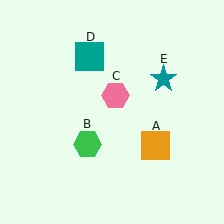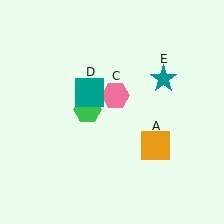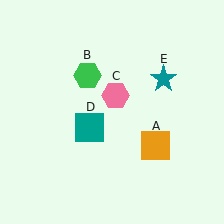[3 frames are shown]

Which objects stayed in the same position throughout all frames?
Orange square (object A) and pink hexagon (object C) and teal star (object E) remained stationary.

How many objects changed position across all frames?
2 objects changed position: green hexagon (object B), teal square (object D).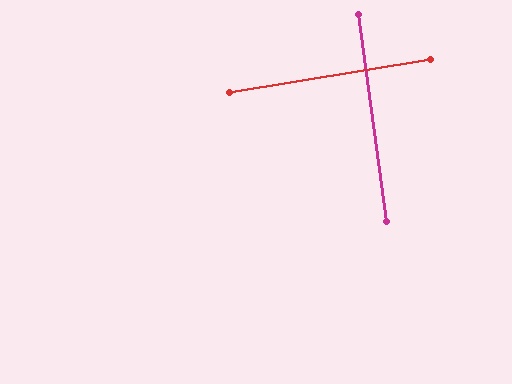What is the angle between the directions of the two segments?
Approximately 88 degrees.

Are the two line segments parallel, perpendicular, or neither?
Perpendicular — they meet at approximately 88°.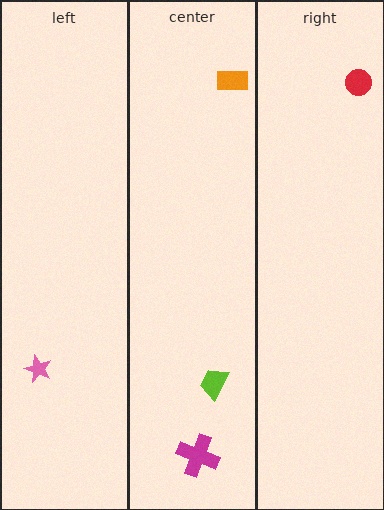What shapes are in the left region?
The pink star.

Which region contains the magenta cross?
The center region.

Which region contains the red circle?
The right region.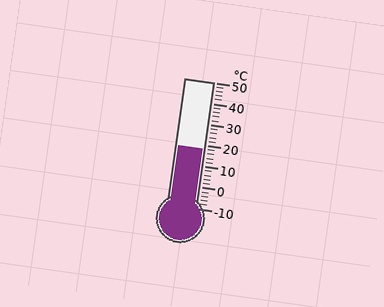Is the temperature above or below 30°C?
The temperature is below 30°C.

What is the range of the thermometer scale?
The thermometer scale ranges from -10°C to 50°C.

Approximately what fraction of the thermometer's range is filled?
The thermometer is filled to approximately 45% of its range.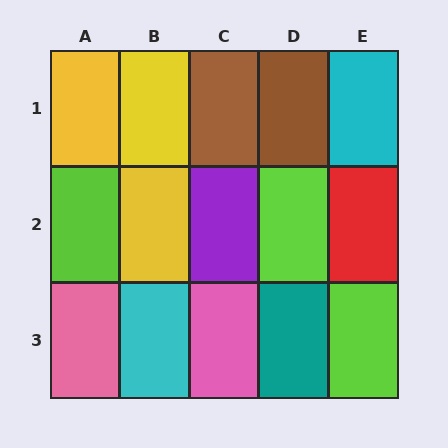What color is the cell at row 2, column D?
Lime.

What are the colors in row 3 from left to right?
Pink, cyan, pink, teal, lime.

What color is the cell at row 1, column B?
Yellow.